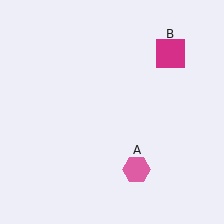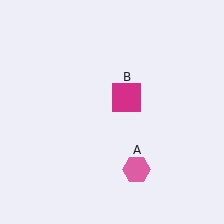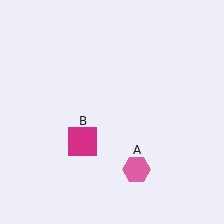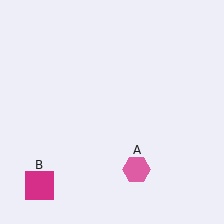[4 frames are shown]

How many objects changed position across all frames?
1 object changed position: magenta square (object B).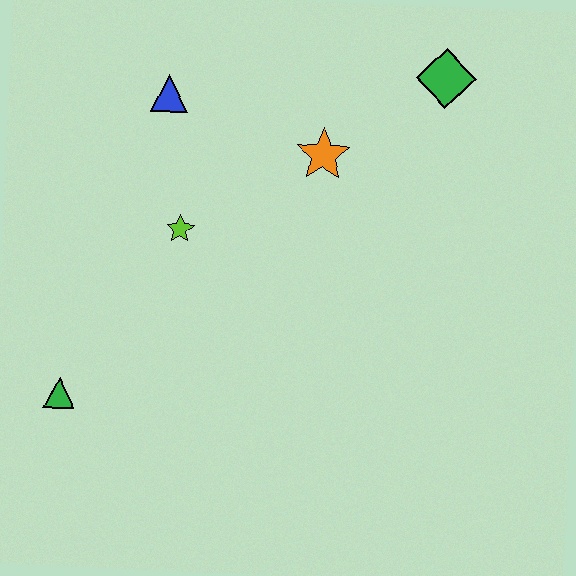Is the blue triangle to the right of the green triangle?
Yes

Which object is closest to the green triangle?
The lime star is closest to the green triangle.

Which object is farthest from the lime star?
The green diamond is farthest from the lime star.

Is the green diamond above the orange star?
Yes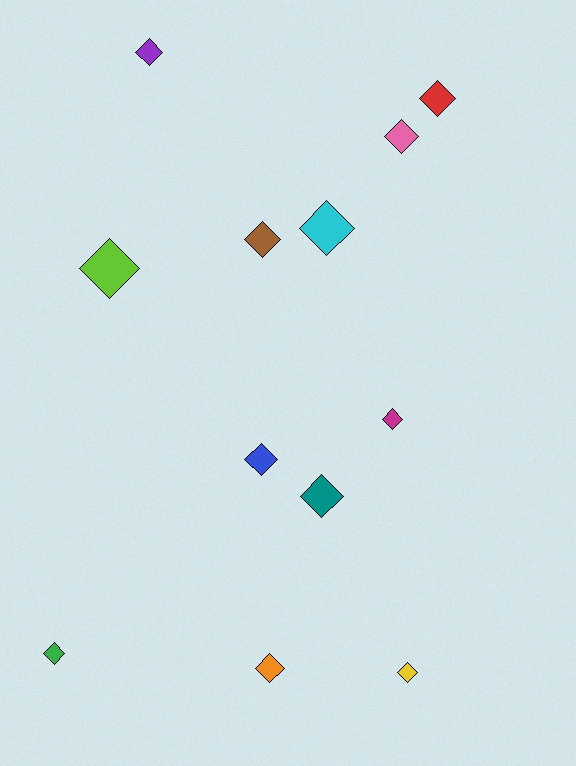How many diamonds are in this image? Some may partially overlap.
There are 12 diamonds.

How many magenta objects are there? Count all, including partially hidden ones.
There is 1 magenta object.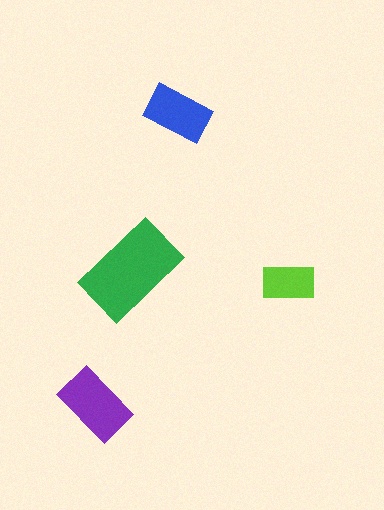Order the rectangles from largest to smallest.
the green one, the purple one, the blue one, the lime one.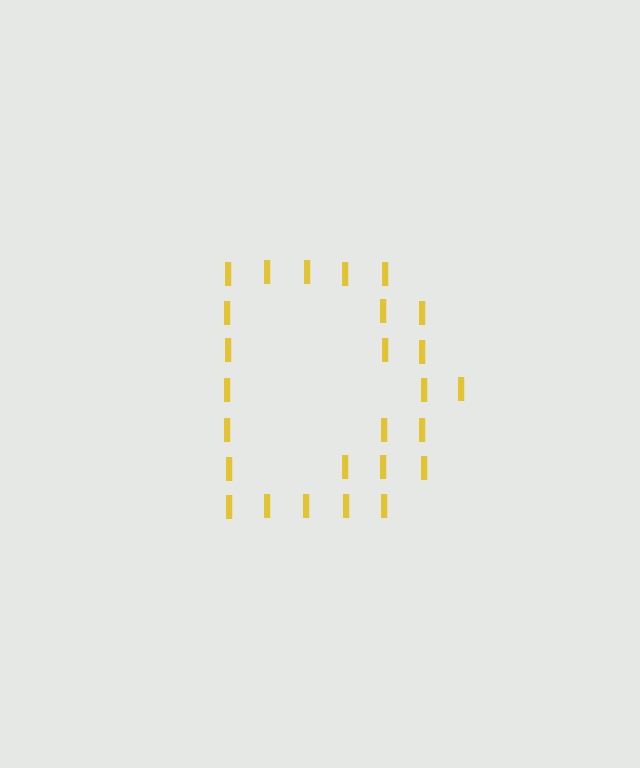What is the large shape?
The large shape is the letter D.